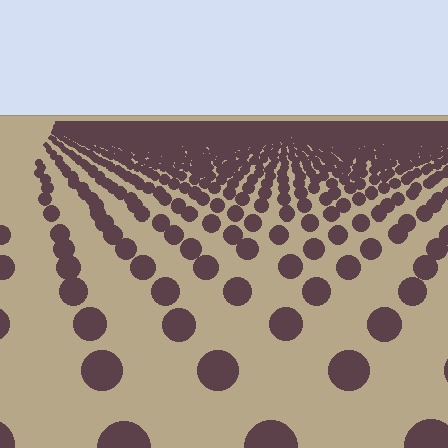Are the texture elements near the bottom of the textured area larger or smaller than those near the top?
Larger. Near the bottom, elements are closer to the viewer and appear at a bigger on-screen size.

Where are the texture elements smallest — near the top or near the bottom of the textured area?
Near the top.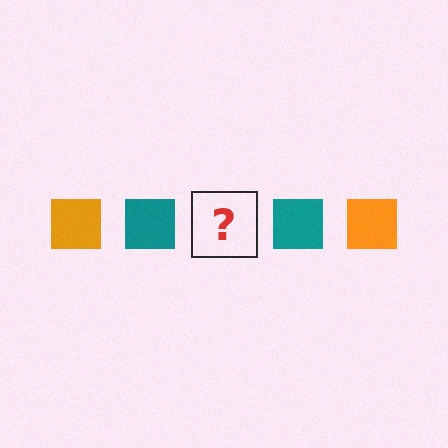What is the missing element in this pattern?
The missing element is an orange square.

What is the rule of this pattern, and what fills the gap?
The rule is that the pattern cycles through orange, teal squares. The gap should be filled with an orange square.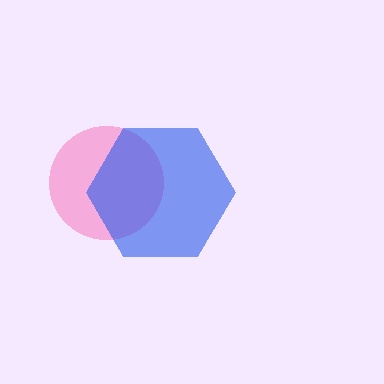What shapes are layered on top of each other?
The layered shapes are: a pink circle, a blue hexagon.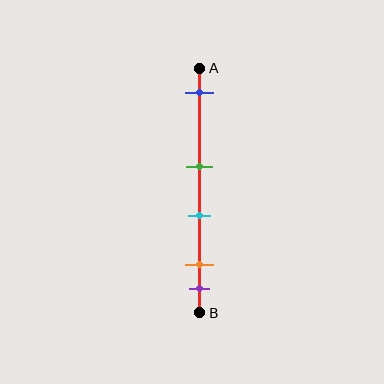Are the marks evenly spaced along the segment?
No, the marks are not evenly spaced.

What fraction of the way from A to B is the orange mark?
The orange mark is approximately 80% (0.8) of the way from A to B.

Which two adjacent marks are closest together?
The orange and purple marks are the closest adjacent pair.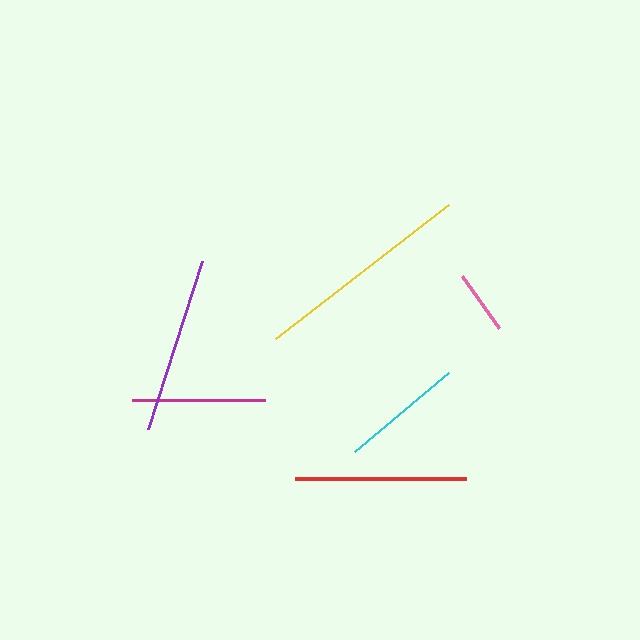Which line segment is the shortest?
The pink line is the shortest at approximately 64 pixels.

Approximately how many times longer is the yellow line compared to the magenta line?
The yellow line is approximately 1.6 times the length of the magenta line.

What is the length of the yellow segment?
The yellow segment is approximately 218 pixels long.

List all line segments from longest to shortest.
From longest to shortest: yellow, purple, red, magenta, cyan, pink.